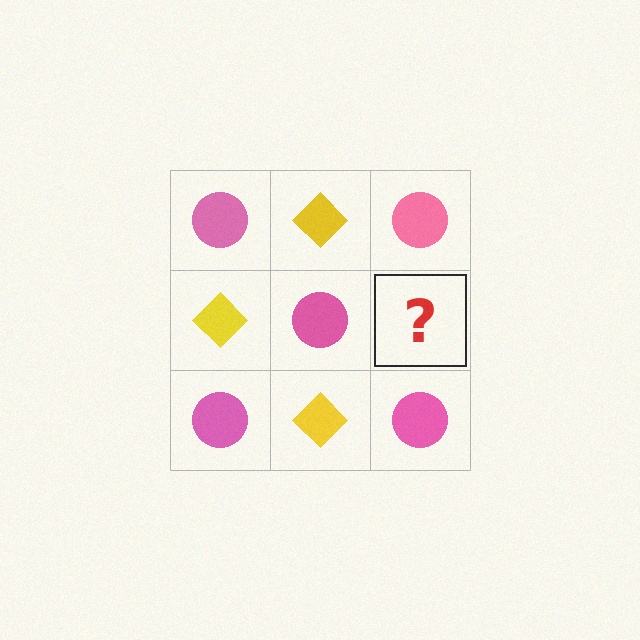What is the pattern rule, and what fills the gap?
The rule is that it alternates pink circle and yellow diamond in a checkerboard pattern. The gap should be filled with a yellow diamond.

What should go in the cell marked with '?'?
The missing cell should contain a yellow diamond.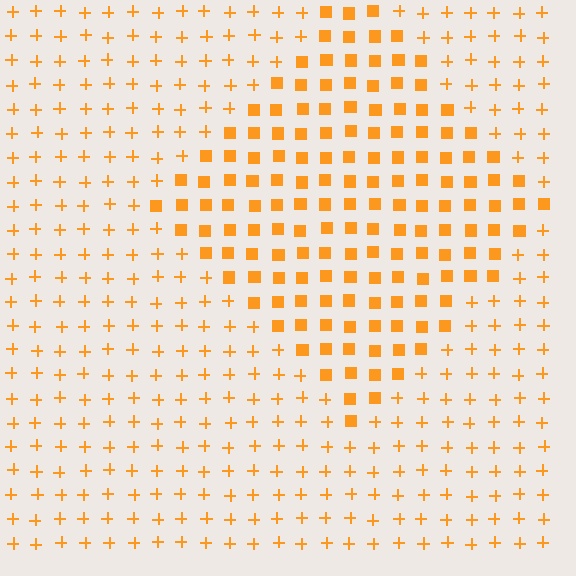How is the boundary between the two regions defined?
The boundary is defined by a change in element shape: squares inside vs. plus signs outside. All elements share the same color and spacing.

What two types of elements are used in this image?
The image uses squares inside the diamond region and plus signs outside it.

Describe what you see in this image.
The image is filled with small orange elements arranged in a uniform grid. A diamond-shaped region contains squares, while the surrounding area contains plus signs. The boundary is defined purely by the change in element shape.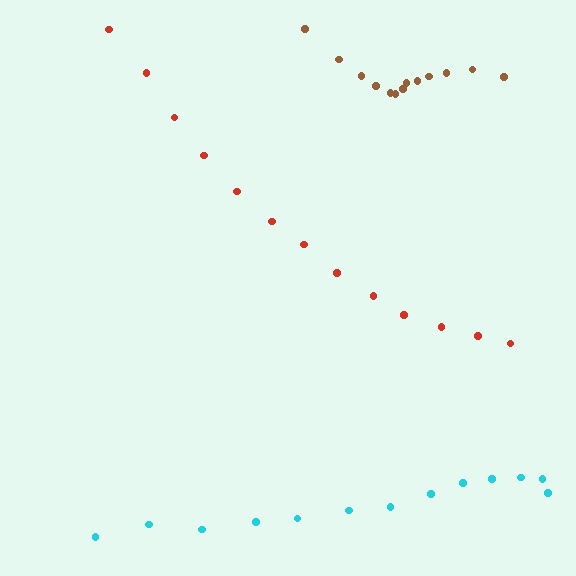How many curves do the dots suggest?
There are 3 distinct paths.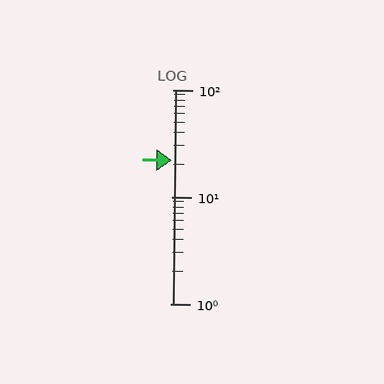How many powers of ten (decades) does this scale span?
The scale spans 2 decades, from 1 to 100.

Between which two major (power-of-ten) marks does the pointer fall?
The pointer is between 10 and 100.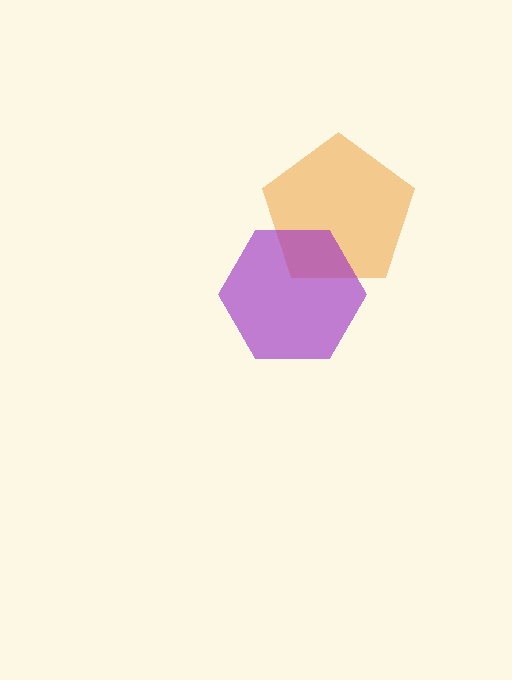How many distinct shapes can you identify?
There are 2 distinct shapes: an orange pentagon, a purple hexagon.